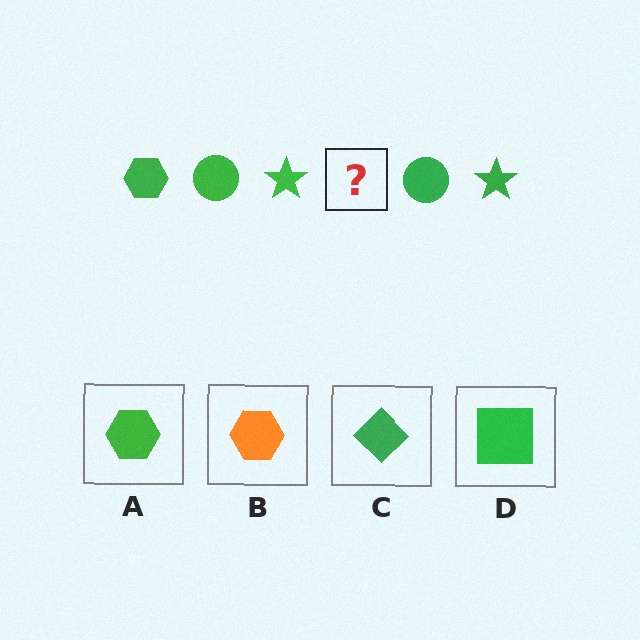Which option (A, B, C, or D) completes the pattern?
A.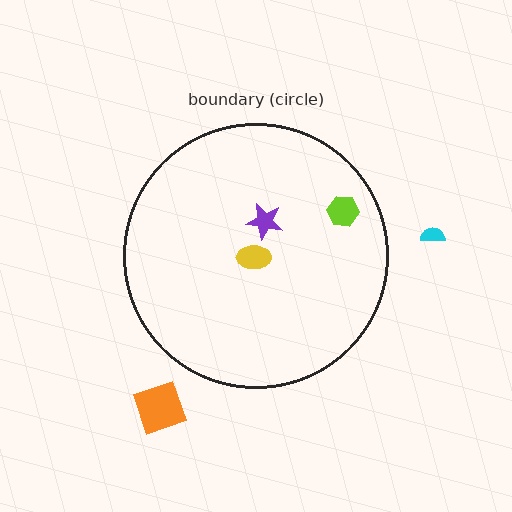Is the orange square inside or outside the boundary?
Outside.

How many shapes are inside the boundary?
3 inside, 2 outside.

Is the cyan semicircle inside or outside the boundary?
Outside.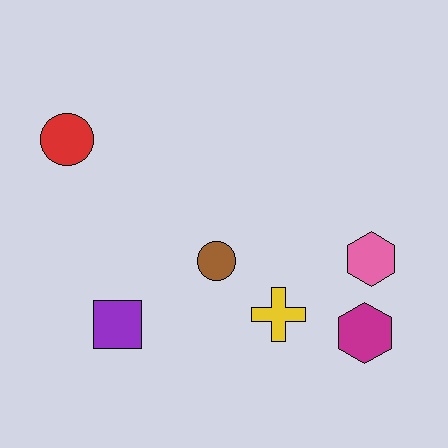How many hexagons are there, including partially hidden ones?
There are 2 hexagons.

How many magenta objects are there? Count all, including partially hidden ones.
There is 1 magenta object.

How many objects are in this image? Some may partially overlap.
There are 6 objects.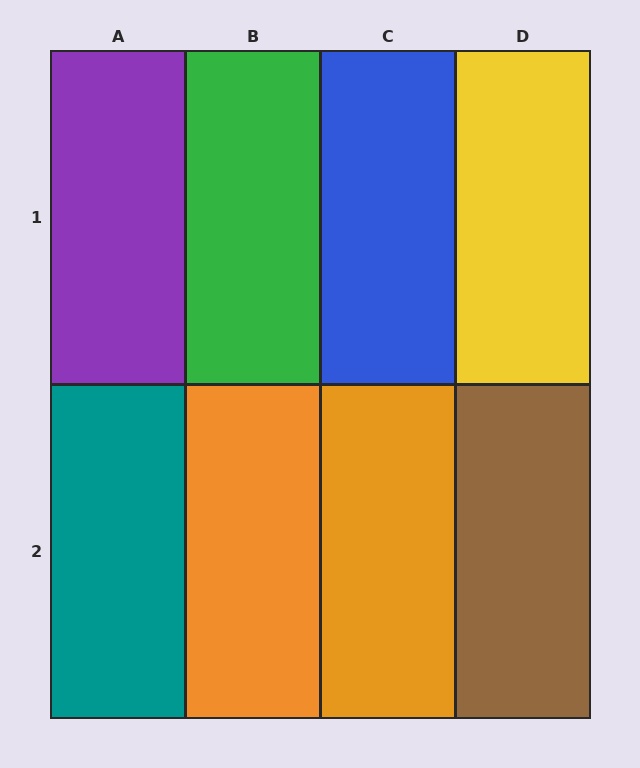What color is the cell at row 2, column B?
Orange.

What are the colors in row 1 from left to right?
Purple, green, blue, yellow.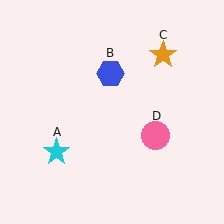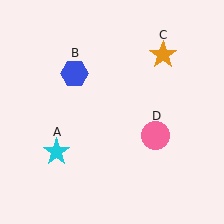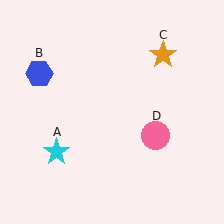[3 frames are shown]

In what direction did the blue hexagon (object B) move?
The blue hexagon (object B) moved left.